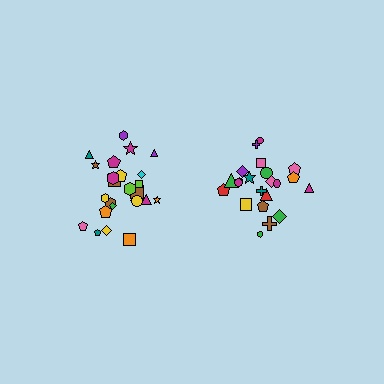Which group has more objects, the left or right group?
The left group.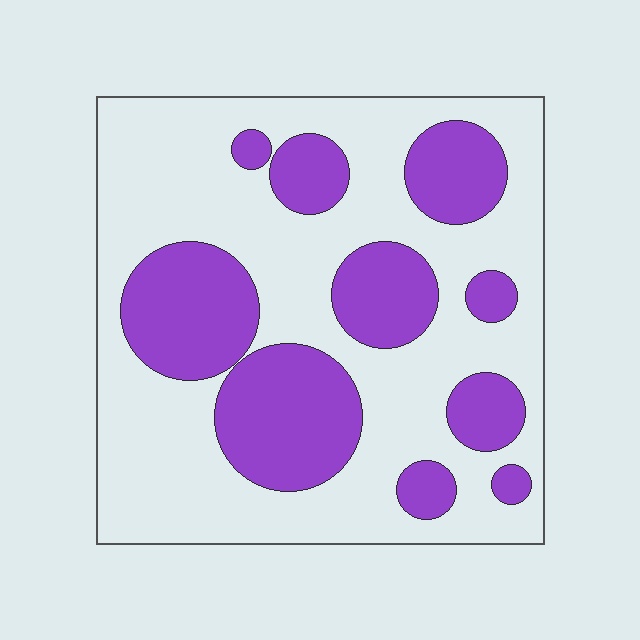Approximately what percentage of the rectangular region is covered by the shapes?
Approximately 35%.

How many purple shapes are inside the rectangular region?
10.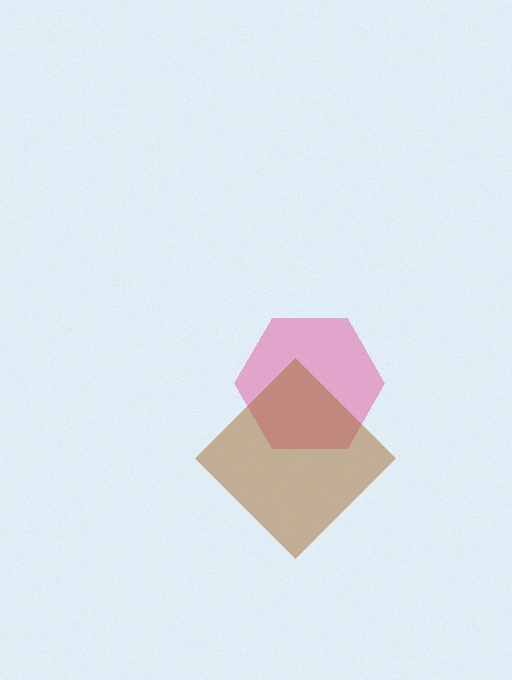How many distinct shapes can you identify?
There are 2 distinct shapes: a pink hexagon, a brown diamond.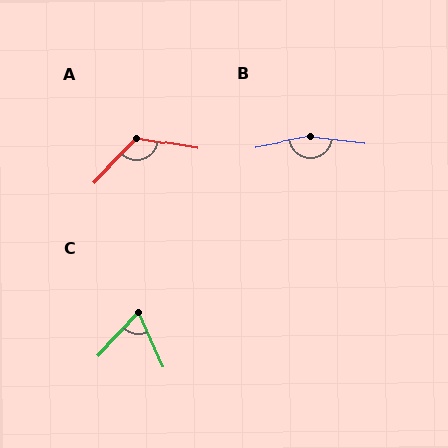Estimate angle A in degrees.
Approximately 125 degrees.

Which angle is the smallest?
C, at approximately 67 degrees.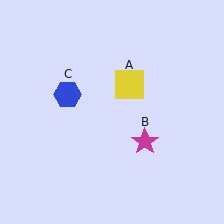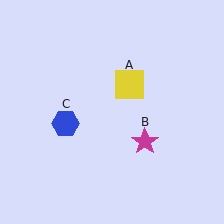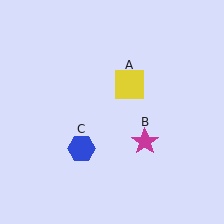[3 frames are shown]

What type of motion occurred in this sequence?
The blue hexagon (object C) rotated counterclockwise around the center of the scene.